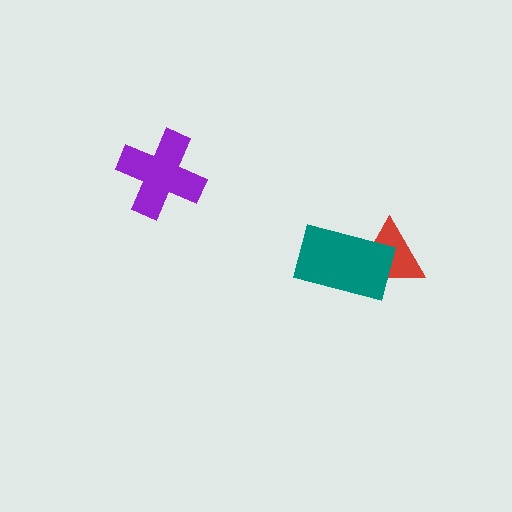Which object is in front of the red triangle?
The teal rectangle is in front of the red triangle.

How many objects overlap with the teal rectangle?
1 object overlaps with the teal rectangle.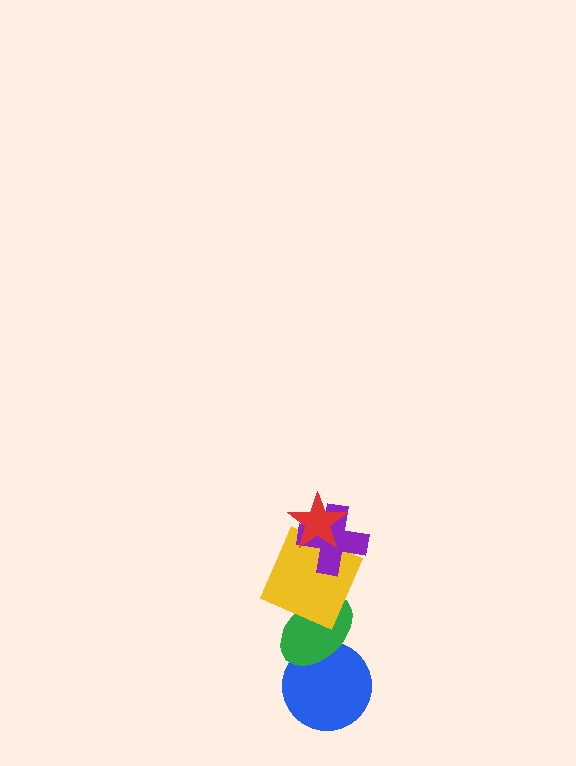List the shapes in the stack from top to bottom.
From top to bottom: the red star, the purple cross, the yellow square, the green ellipse, the blue circle.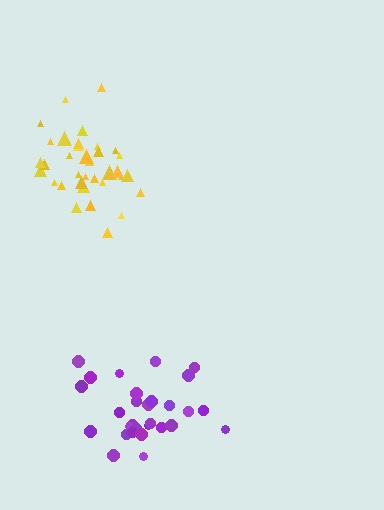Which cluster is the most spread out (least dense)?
Purple.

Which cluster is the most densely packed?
Yellow.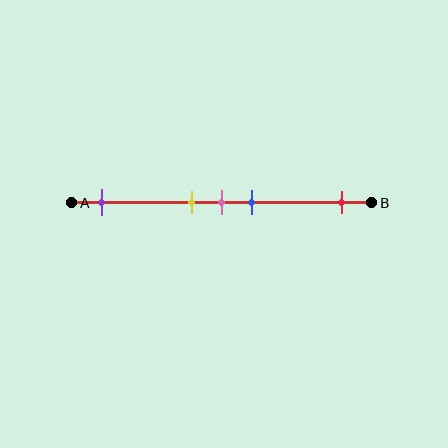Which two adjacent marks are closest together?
The yellow and pink marks are the closest adjacent pair.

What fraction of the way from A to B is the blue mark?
The blue mark is approximately 60% (0.6) of the way from A to B.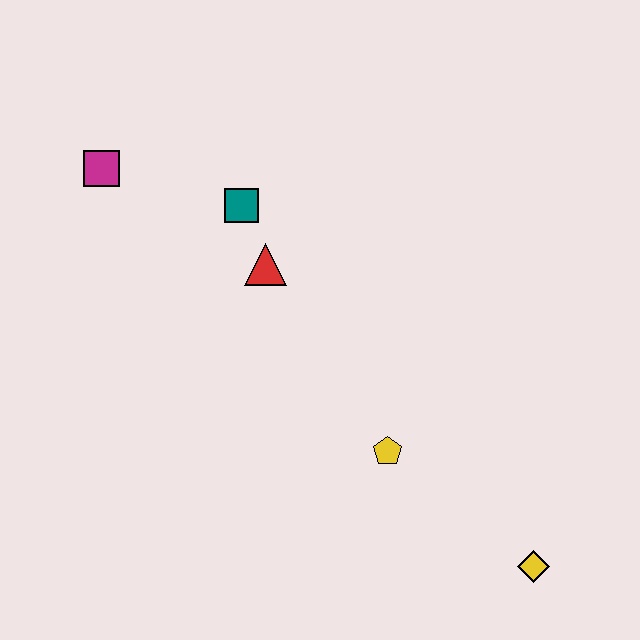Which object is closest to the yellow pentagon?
The yellow diamond is closest to the yellow pentagon.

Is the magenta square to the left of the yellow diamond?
Yes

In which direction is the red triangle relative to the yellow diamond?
The red triangle is above the yellow diamond.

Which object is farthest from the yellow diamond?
The magenta square is farthest from the yellow diamond.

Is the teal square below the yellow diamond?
No